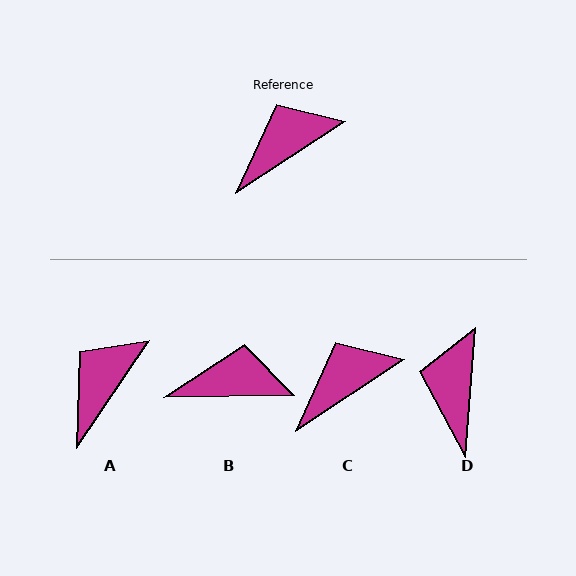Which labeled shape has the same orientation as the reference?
C.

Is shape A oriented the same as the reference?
No, it is off by about 23 degrees.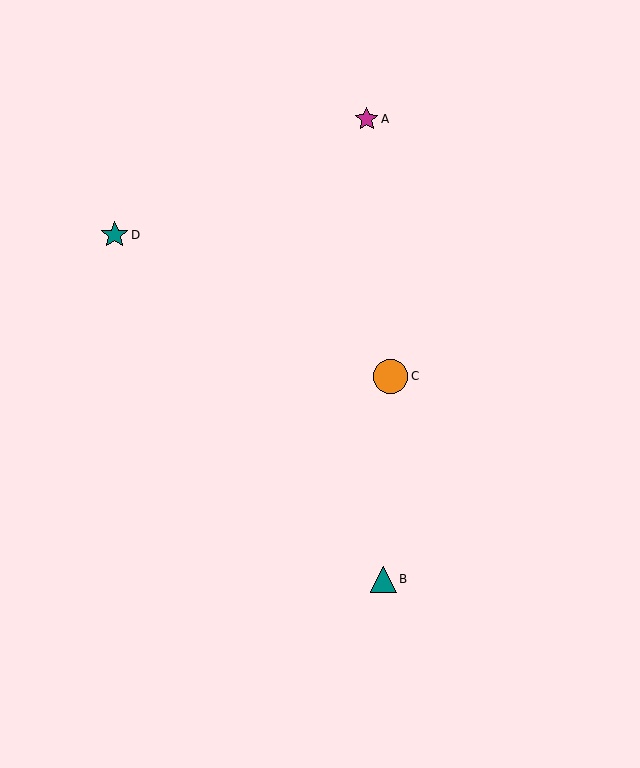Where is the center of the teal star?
The center of the teal star is at (115, 235).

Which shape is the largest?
The orange circle (labeled C) is the largest.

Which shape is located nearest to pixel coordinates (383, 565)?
The teal triangle (labeled B) at (383, 579) is nearest to that location.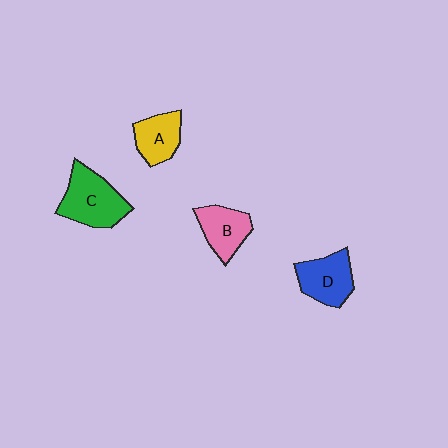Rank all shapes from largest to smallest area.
From largest to smallest: C (green), D (blue), B (pink), A (yellow).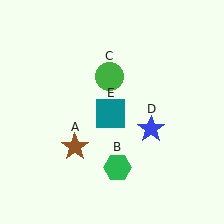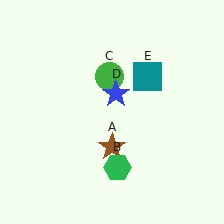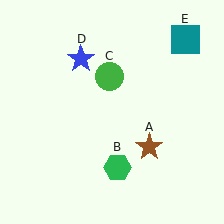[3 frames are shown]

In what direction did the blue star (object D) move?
The blue star (object D) moved up and to the left.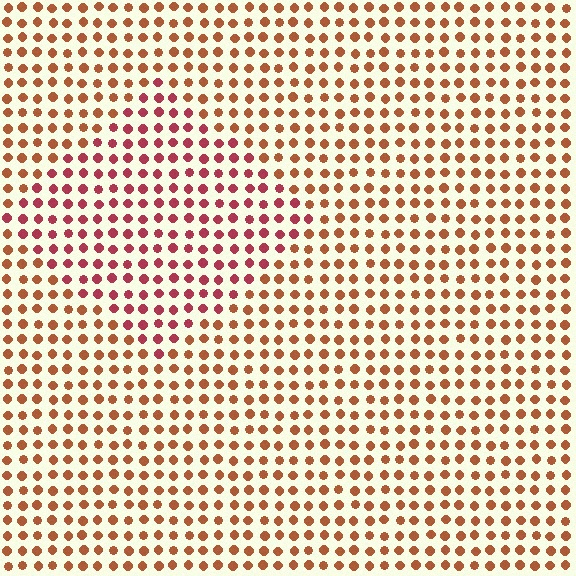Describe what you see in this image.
The image is filled with small brown elements in a uniform arrangement. A diamond-shaped region is visible where the elements are tinted to a slightly different hue, forming a subtle color boundary.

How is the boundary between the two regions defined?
The boundary is defined purely by a slight shift in hue (about 32 degrees). Spacing, size, and orientation are identical on both sides.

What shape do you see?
I see a diamond.